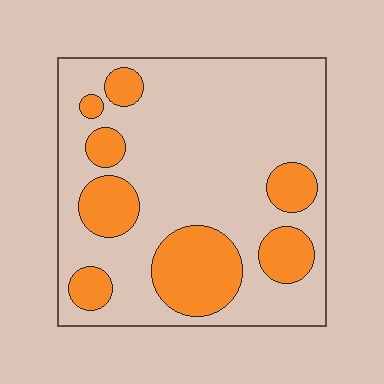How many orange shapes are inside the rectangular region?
8.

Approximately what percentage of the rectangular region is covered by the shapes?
Approximately 25%.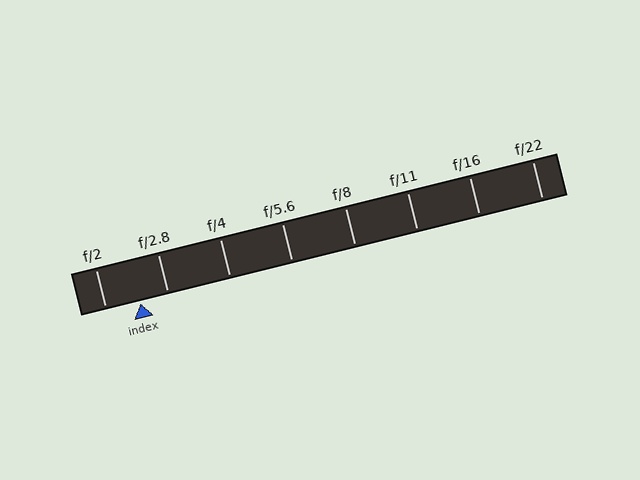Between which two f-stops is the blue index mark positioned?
The index mark is between f/2 and f/2.8.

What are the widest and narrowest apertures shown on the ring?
The widest aperture shown is f/2 and the narrowest is f/22.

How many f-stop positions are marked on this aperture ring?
There are 8 f-stop positions marked.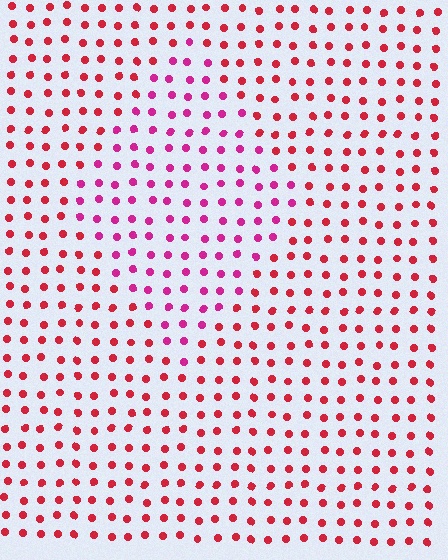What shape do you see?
I see a diamond.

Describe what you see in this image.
The image is filled with small red elements in a uniform arrangement. A diamond-shaped region is visible where the elements are tinted to a slightly different hue, forming a subtle color boundary.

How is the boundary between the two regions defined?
The boundary is defined purely by a slight shift in hue (about 31 degrees). Spacing, size, and orientation are identical on both sides.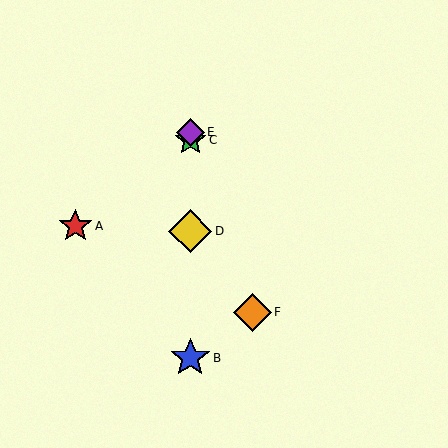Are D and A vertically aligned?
No, D is at x≈190 and A is at x≈75.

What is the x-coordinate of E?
Object E is at x≈190.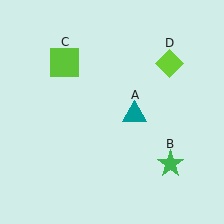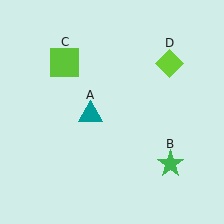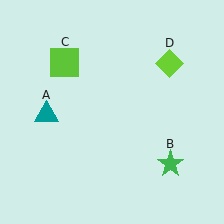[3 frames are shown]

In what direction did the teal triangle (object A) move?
The teal triangle (object A) moved left.